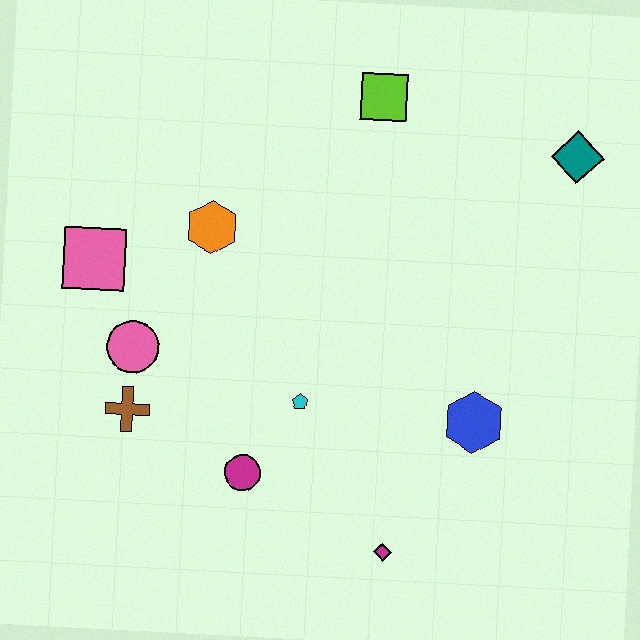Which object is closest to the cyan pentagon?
The magenta circle is closest to the cyan pentagon.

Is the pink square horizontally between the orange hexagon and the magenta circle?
No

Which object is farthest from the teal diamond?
The brown cross is farthest from the teal diamond.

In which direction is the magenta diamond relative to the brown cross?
The magenta diamond is to the right of the brown cross.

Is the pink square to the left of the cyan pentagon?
Yes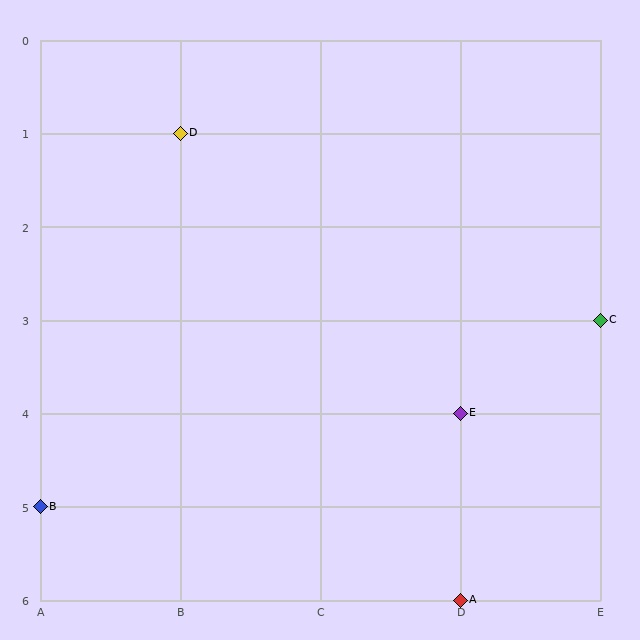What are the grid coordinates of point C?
Point C is at grid coordinates (E, 3).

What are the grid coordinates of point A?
Point A is at grid coordinates (D, 6).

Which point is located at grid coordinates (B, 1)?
Point D is at (B, 1).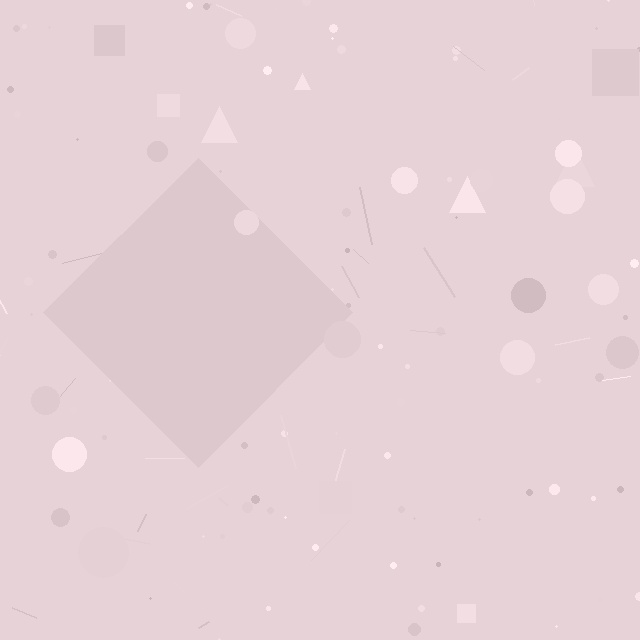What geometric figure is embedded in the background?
A diamond is embedded in the background.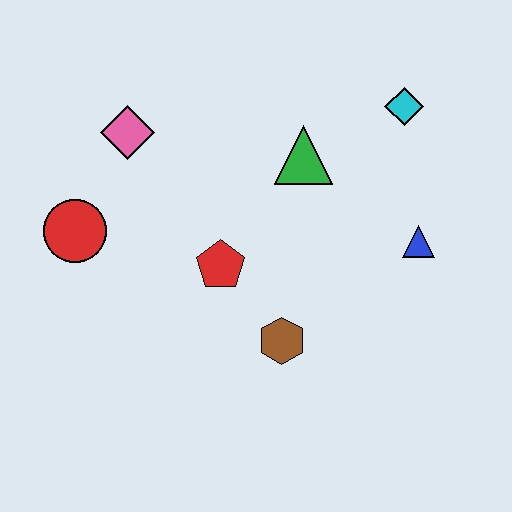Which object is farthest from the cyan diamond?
The red circle is farthest from the cyan diamond.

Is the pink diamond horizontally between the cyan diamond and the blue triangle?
No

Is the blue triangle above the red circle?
No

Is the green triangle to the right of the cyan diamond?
No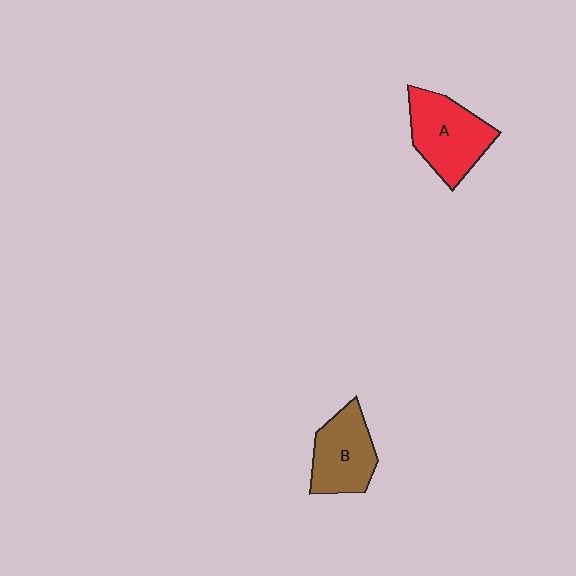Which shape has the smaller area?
Shape B (brown).